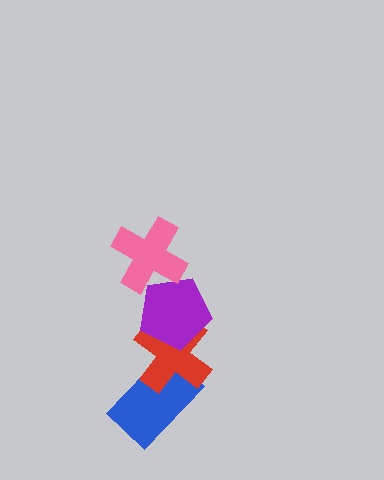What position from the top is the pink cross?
The pink cross is 1st from the top.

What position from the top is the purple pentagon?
The purple pentagon is 2nd from the top.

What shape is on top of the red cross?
The purple pentagon is on top of the red cross.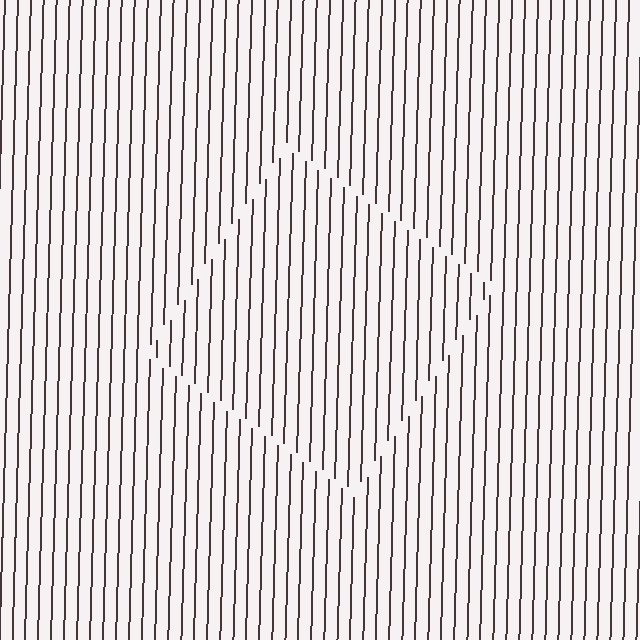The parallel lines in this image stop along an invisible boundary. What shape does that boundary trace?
An illusory square. The interior of the shape contains the same grating, shifted by half a period — the contour is defined by the phase discontinuity where line-ends from the inner and outer gratings abut.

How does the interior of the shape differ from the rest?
The interior of the shape contains the same grating, shifted by half a period — the contour is defined by the phase discontinuity where line-ends from the inner and outer gratings abut.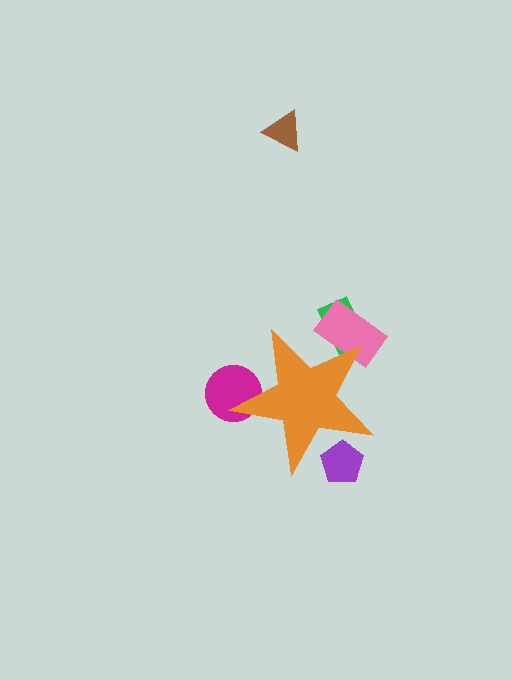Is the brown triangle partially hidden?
No, the brown triangle is fully visible.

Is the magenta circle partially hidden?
Yes, the magenta circle is partially hidden behind the orange star.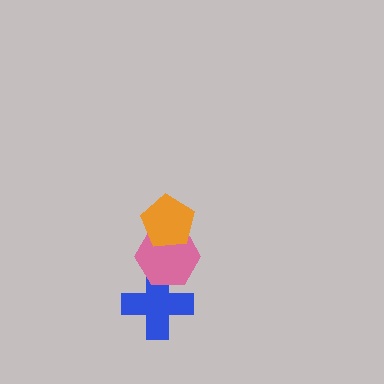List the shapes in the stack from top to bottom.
From top to bottom: the orange pentagon, the pink hexagon, the blue cross.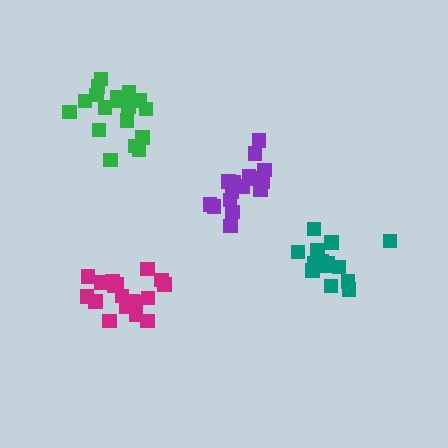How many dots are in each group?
Group 1: 16 dots, Group 2: 19 dots, Group 3: 15 dots, Group 4: 19 dots (69 total).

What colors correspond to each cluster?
The clusters are colored: purple, green, teal, magenta.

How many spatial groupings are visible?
There are 4 spatial groupings.